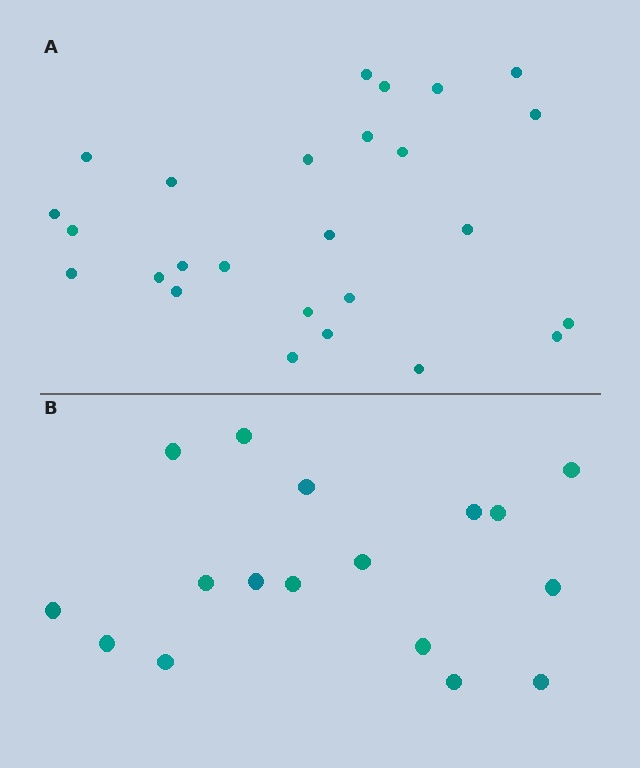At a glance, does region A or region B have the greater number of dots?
Region A (the top region) has more dots.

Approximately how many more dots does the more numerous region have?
Region A has roughly 8 or so more dots than region B.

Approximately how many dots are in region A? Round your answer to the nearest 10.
About 30 dots. (The exact count is 26, which rounds to 30.)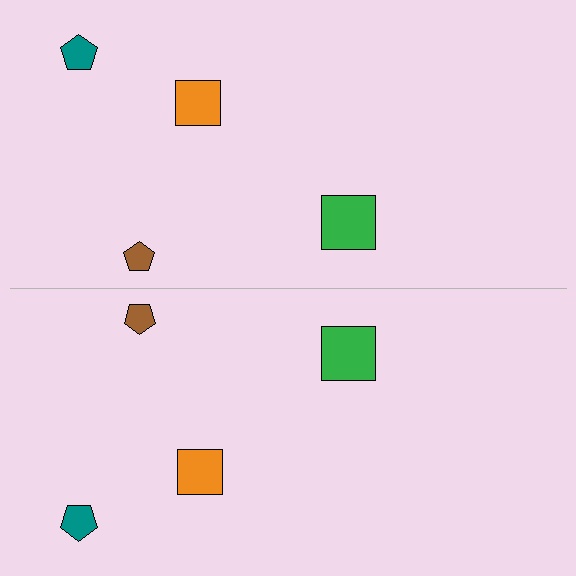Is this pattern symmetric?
Yes, this pattern has bilateral (reflection) symmetry.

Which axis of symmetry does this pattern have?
The pattern has a horizontal axis of symmetry running through the center of the image.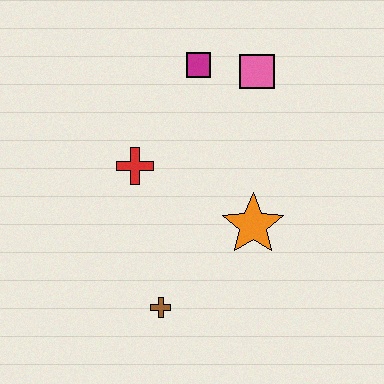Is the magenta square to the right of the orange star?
No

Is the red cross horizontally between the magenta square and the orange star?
No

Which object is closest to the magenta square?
The pink square is closest to the magenta square.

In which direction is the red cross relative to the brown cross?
The red cross is above the brown cross.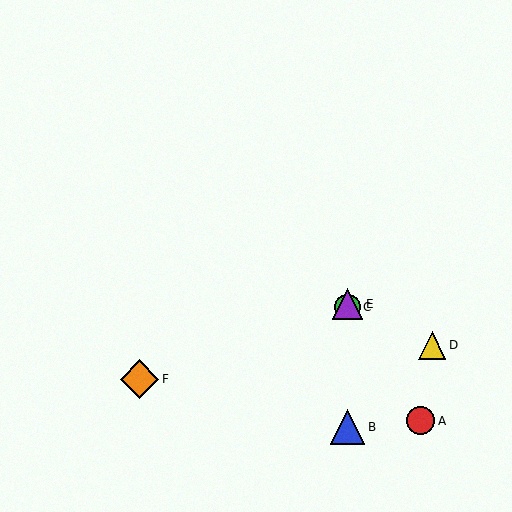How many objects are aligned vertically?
3 objects (B, C, E) are aligned vertically.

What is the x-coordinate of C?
Object C is at x≈347.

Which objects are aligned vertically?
Objects B, C, E are aligned vertically.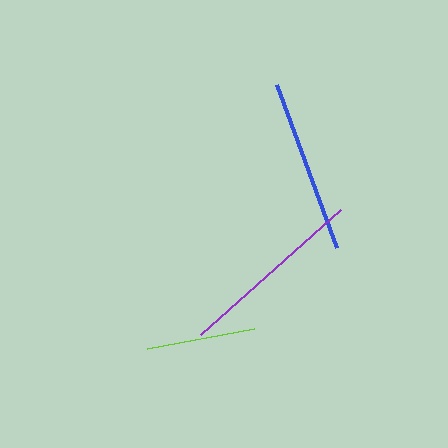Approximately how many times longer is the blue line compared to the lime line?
The blue line is approximately 1.6 times the length of the lime line.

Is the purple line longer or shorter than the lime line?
The purple line is longer than the lime line.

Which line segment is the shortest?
The lime line is the shortest at approximately 109 pixels.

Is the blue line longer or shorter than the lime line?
The blue line is longer than the lime line.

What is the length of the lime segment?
The lime segment is approximately 109 pixels long.